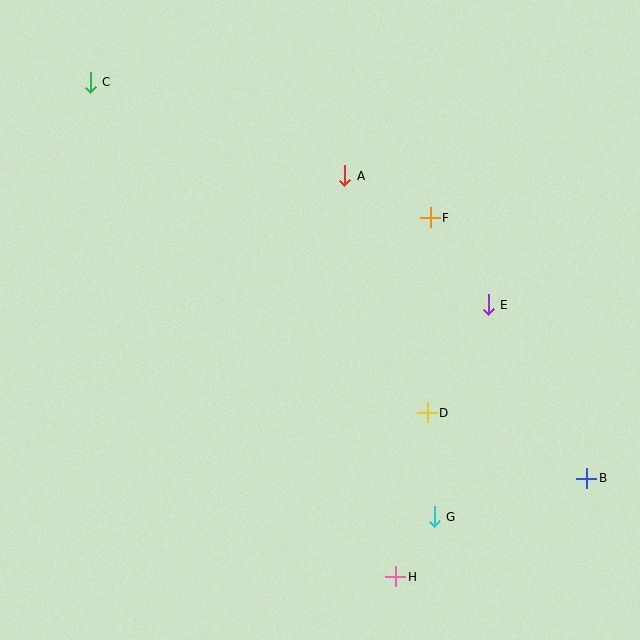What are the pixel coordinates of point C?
Point C is at (90, 82).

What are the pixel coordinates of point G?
Point G is at (434, 517).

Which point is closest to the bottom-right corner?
Point B is closest to the bottom-right corner.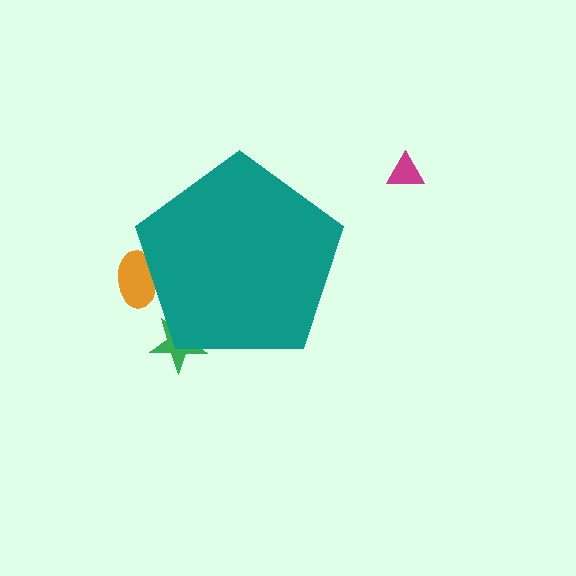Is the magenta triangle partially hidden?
No, the magenta triangle is fully visible.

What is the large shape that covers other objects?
A teal pentagon.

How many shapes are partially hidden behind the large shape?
2 shapes are partially hidden.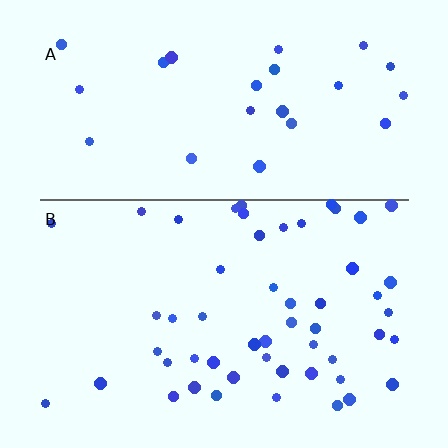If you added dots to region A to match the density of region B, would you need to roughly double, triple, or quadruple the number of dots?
Approximately double.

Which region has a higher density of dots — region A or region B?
B (the bottom).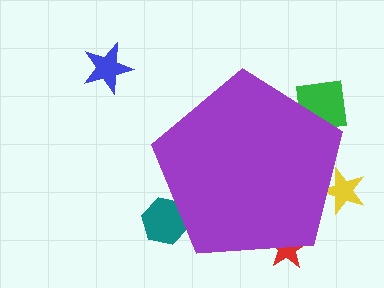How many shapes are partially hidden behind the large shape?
4 shapes are partially hidden.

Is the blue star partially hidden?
No, the blue star is fully visible.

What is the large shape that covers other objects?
A purple pentagon.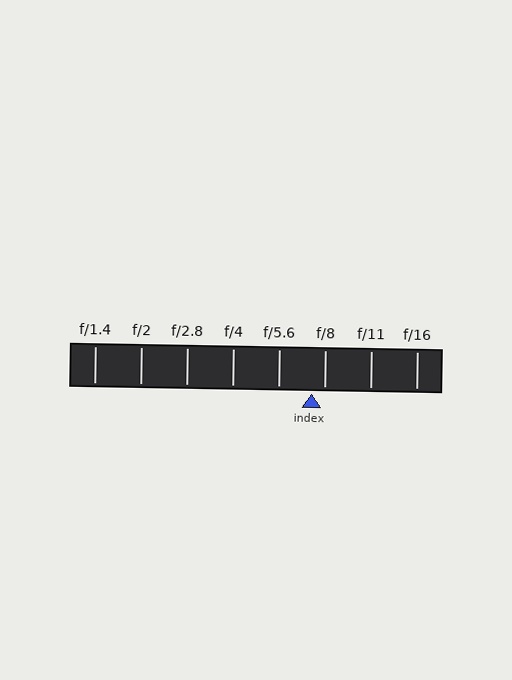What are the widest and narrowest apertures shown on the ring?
The widest aperture shown is f/1.4 and the narrowest is f/16.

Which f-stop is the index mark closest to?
The index mark is closest to f/8.